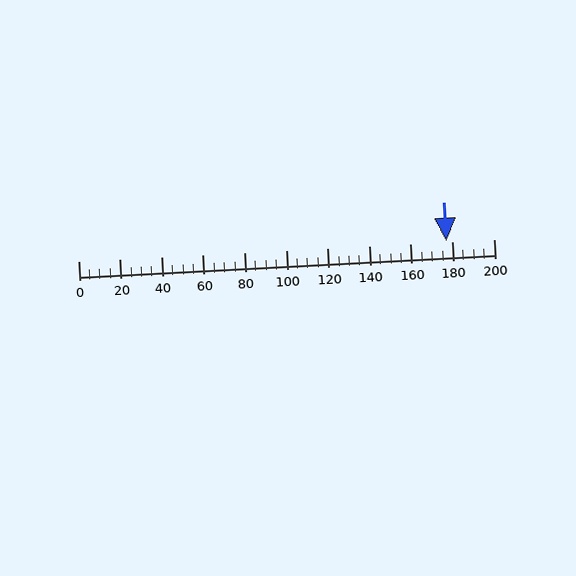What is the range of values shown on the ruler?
The ruler shows values from 0 to 200.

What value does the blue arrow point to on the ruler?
The blue arrow points to approximately 177.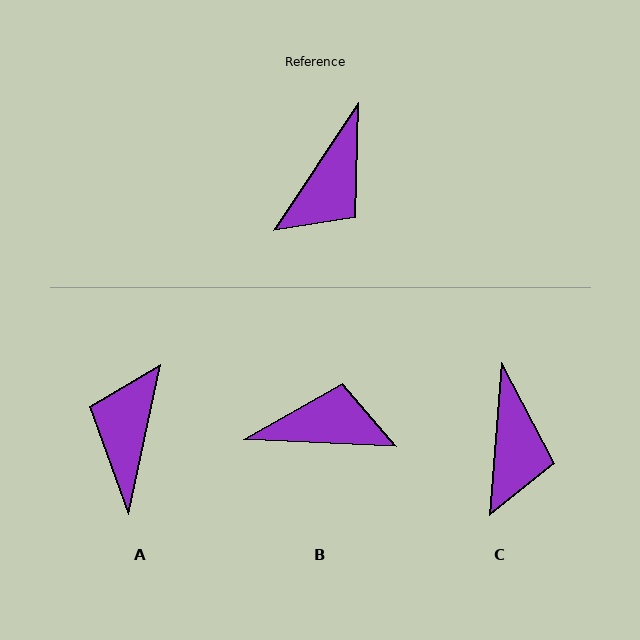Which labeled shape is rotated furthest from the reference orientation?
A, about 159 degrees away.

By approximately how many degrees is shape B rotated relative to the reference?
Approximately 121 degrees counter-clockwise.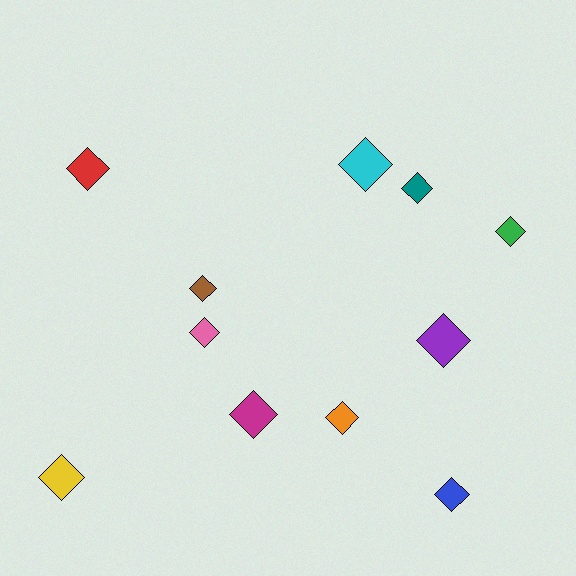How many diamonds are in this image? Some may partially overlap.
There are 11 diamonds.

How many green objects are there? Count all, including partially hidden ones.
There is 1 green object.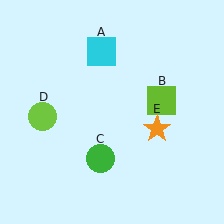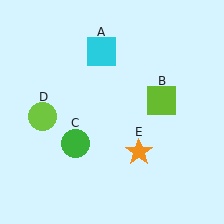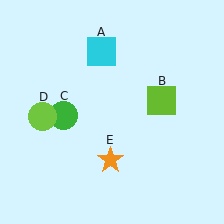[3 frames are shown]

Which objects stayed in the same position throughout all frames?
Cyan square (object A) and lime square (object B) and lime circle (object D) remained stationary.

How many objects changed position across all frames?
2 objects changed position: green circle (object C), orange star (object E).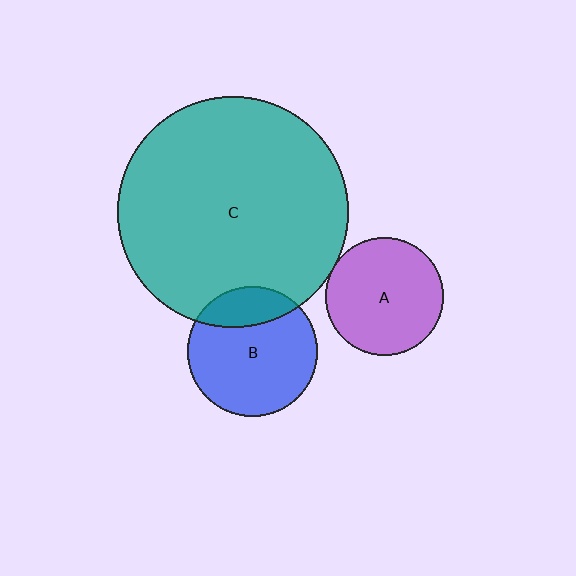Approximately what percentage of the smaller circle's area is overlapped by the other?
Approximately 5%.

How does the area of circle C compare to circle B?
Approximately 3.1 times.